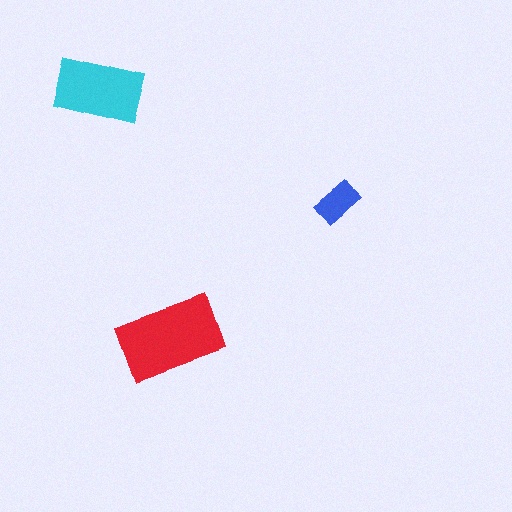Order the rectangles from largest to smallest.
the red one, the cyan one, the blue one.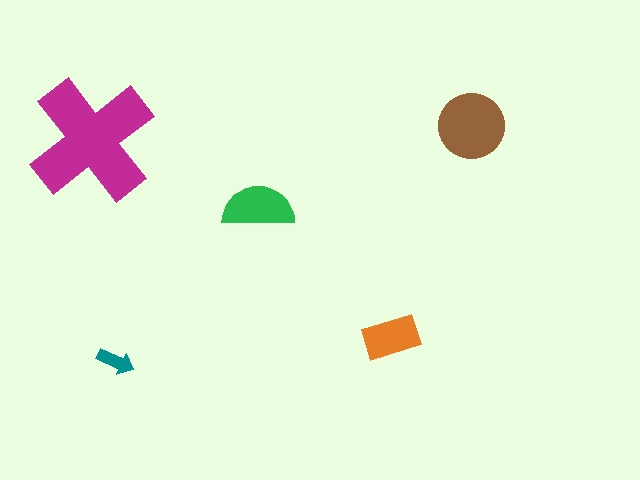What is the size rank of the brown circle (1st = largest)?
2nd.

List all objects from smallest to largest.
The teal arrow, the orange rectangle, the green semicircle, the brown circle, the magenta cross.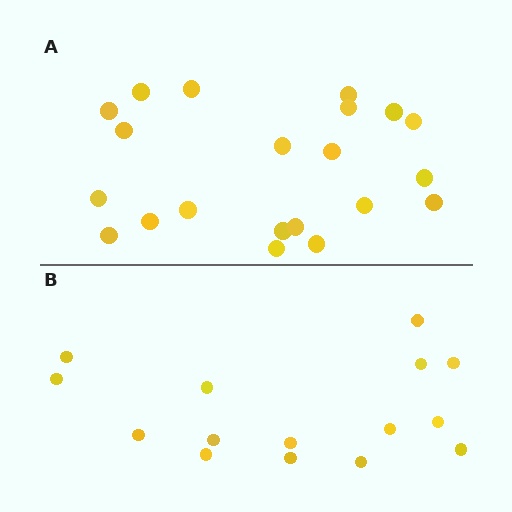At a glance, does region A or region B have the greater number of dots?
Region A (the top region) has more dots.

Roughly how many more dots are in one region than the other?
Region A has about 6 more dots than region B.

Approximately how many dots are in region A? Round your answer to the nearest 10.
About 20 dots. (The exact count is 21, which rounds to 20.)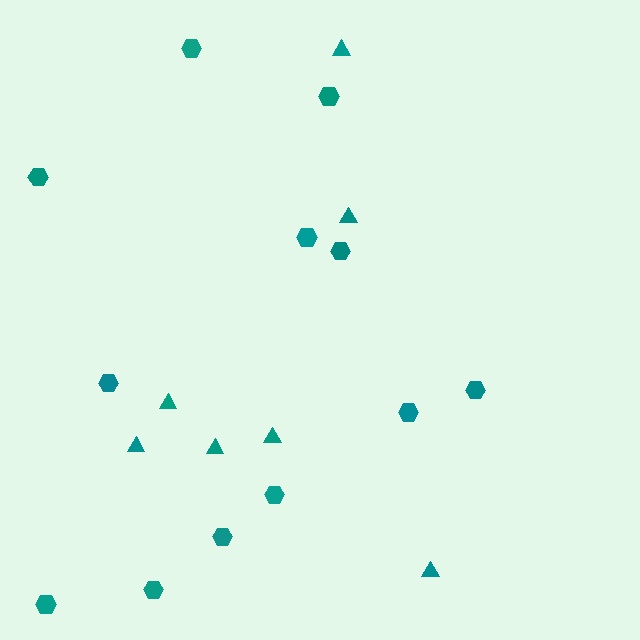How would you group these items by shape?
There are 2 groups: one group of hexagons (12) and one group of triangles (7).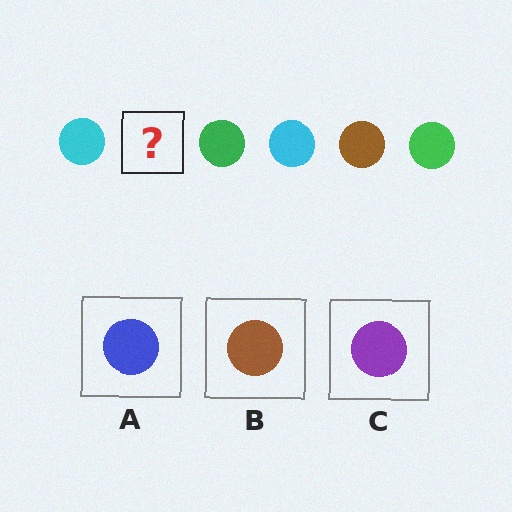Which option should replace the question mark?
Option B.